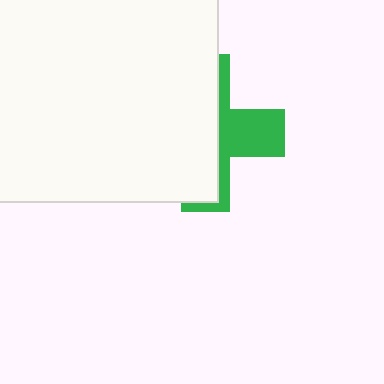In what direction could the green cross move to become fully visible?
The green cross could move right. That would shift it out from behind the white square entirely.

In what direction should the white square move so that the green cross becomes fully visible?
The white square should move left. That is the shortest direction to clear the overlap and leave the green cross fully visible.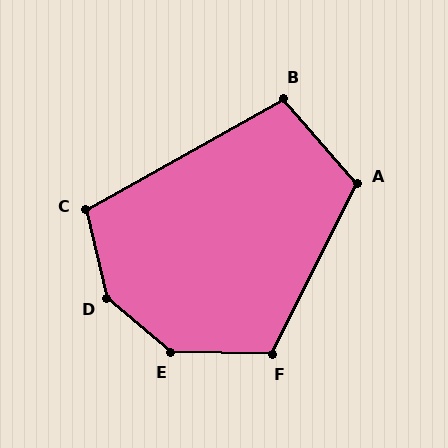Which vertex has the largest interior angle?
D, at approximately 143 degrees.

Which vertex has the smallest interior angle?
B, at approximately 101 degrees.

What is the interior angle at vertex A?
Approximately 113 degrees (obtuse).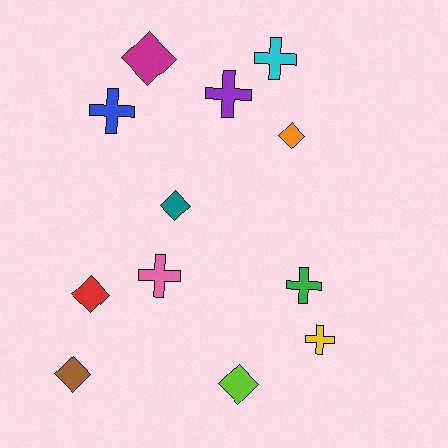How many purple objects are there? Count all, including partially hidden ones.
There is 1 purple object.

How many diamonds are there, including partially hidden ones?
There are 6 diamonds.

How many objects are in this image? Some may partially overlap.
There are 12 objects.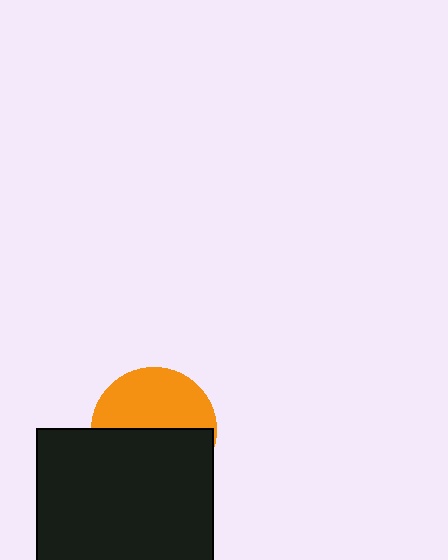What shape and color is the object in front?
The object in front is a black square.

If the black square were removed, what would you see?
You would see the complete orange circle.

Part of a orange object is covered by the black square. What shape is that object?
It is a circle.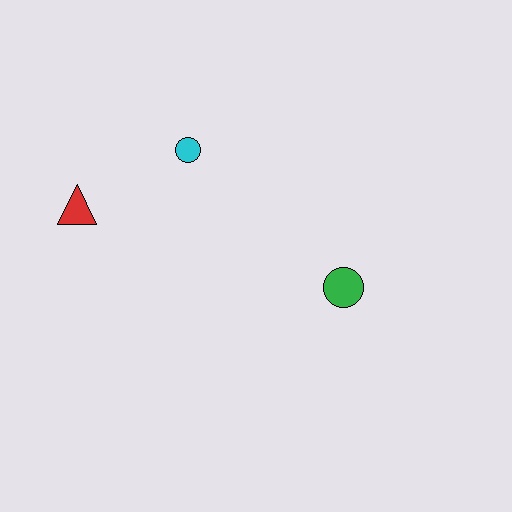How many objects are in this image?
There are 3 objects.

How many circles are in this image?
There are 2 circles.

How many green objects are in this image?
There is 1 green object.